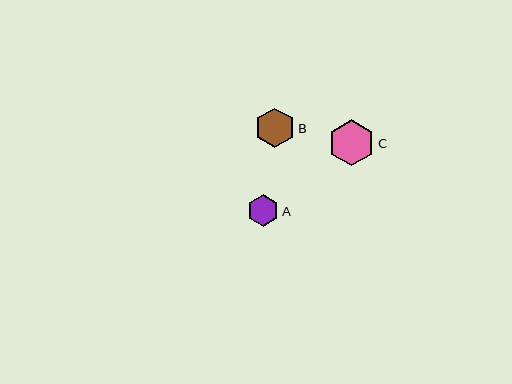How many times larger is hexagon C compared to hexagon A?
Hexagon C is approximately 1.4 times the size of hexagon A.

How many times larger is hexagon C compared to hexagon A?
Hexagon C is approximately 1.4 times the size of hexagon A.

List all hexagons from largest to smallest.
From largest to smallest: C, B, A.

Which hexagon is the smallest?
Hexagon A is the smallest with a size of approximately 32 pixels.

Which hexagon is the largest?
Hexagon C is the largest with a size of approximately 46 pixels.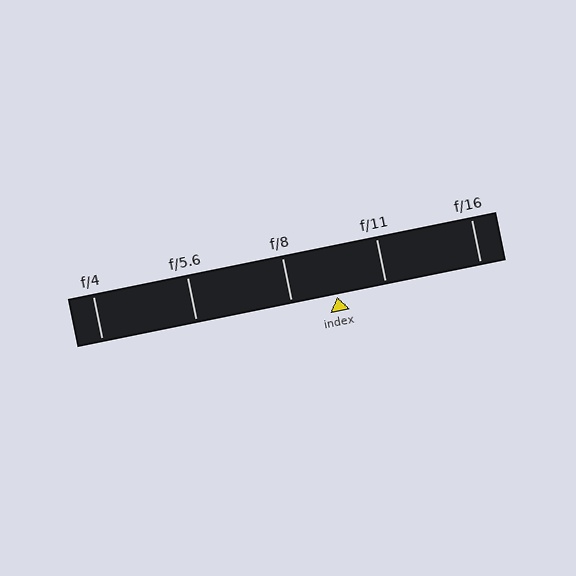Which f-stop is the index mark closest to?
The index mark is closest to f/8.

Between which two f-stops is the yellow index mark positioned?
The index mark is between f/8 and f/11.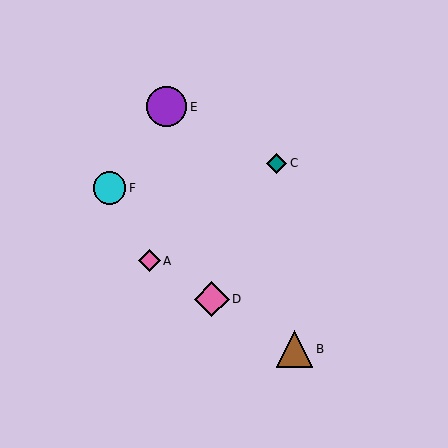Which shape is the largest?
The purple circle (labeled E) is the largest.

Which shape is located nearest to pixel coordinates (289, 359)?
The brown triangle (labeled B) at (295, 349) is nearest to that location.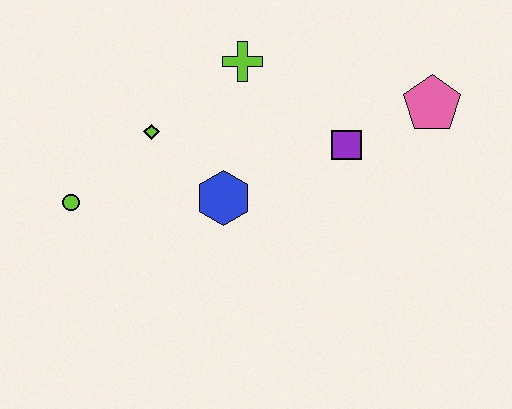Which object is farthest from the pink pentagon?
The lime circle is farthest from the pink pentagon.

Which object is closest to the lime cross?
The lime diamond is closest to the lime cross.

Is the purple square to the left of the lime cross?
No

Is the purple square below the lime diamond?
Yes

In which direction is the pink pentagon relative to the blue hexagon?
The pink pentagon is to the right of the blue hexagon.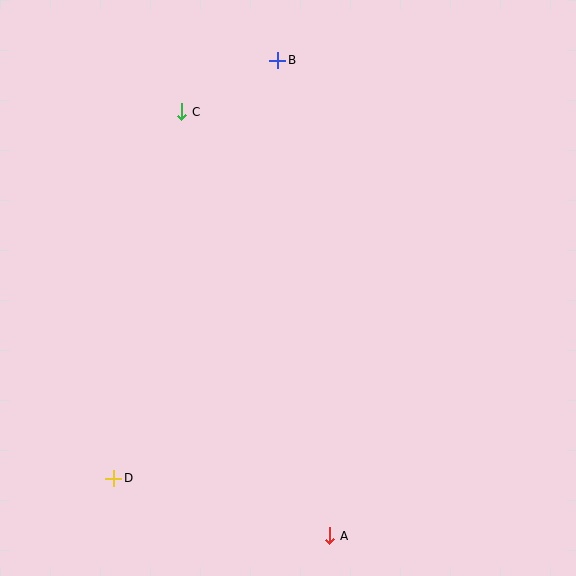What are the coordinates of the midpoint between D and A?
The midpoint between D and A is at (222, 507).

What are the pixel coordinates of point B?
Point B is at (278, 60).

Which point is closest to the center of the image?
Point C at (182, 112) is closest to the center.